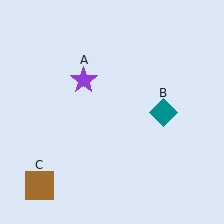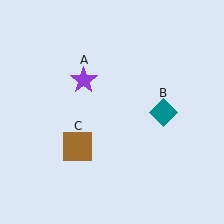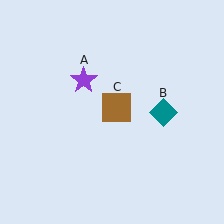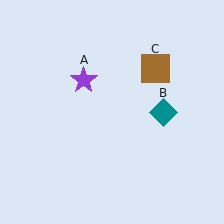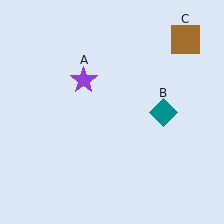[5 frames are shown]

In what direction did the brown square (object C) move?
The brown square (object C) moved up and to the right.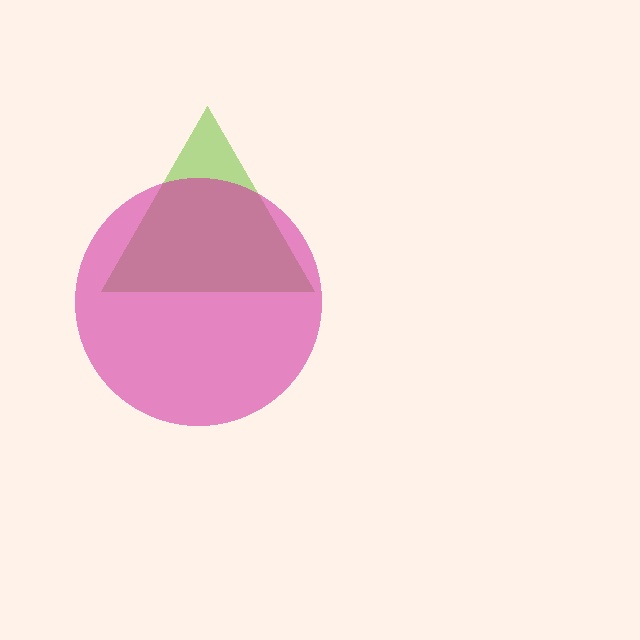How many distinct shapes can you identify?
There are 2 distinct shapes: a lime triangle, a magenta circle.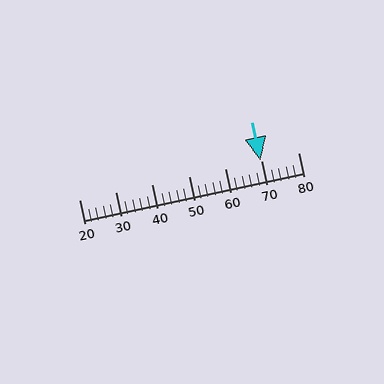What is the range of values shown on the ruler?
The ruler shows values from 20 to 80.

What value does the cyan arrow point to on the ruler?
The cyan arrow points to approximately 70.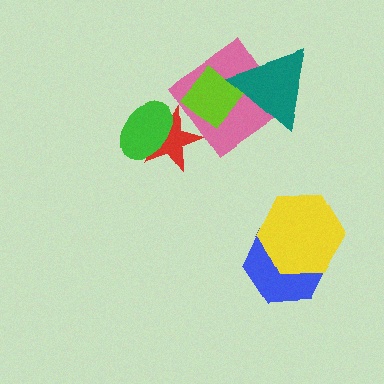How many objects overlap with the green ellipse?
1 object overlaps with the green ellipse.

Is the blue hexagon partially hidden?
Yes, it is partially covered by another shape.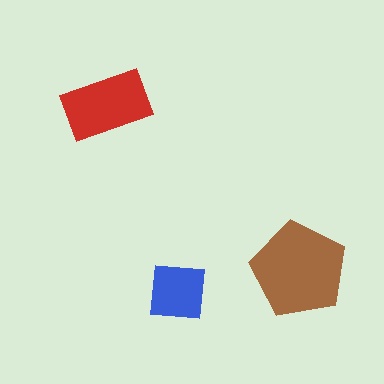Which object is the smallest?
The blue square.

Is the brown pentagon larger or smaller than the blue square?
Larger.